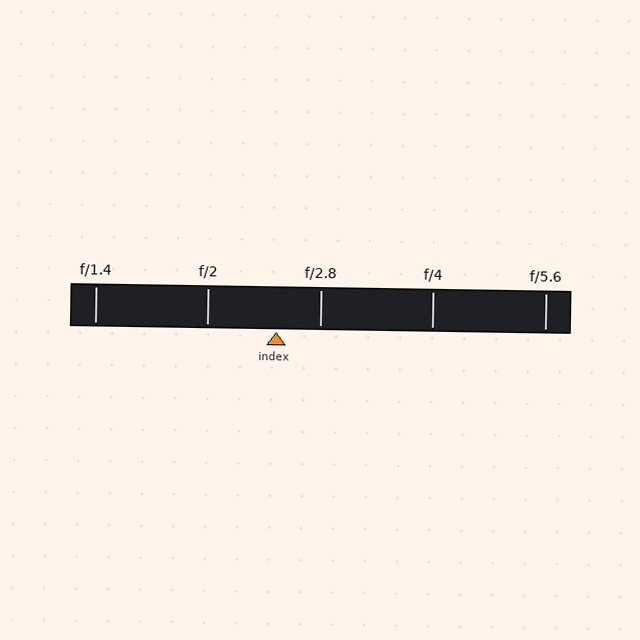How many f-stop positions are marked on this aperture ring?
There are 5 f-stop positions marked.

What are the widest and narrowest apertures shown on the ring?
The widest aperture shown is f/1.4 and the narrowest is f/5.6.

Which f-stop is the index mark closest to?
The index mark is closest to f/2.8.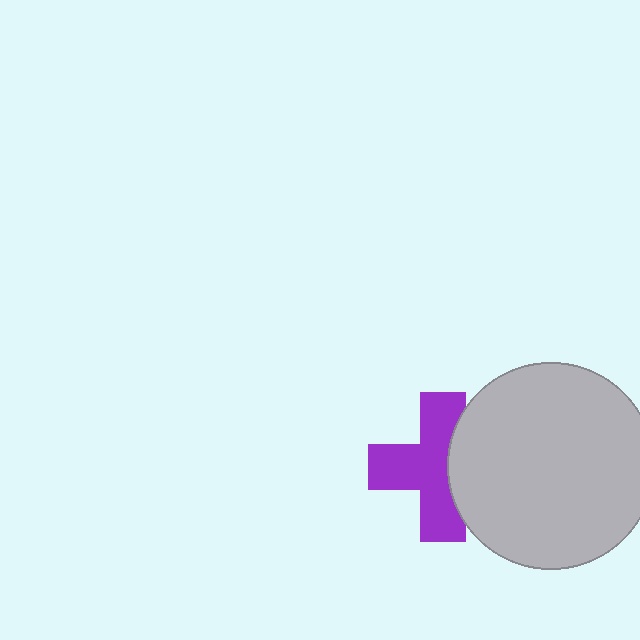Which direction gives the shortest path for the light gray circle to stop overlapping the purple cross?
Moving right gives the shortest separation.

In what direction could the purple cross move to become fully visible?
The purple cross could move left. That would shift it out from behind the light gray circle entirely.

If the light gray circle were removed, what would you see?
You would see the complete purple cross.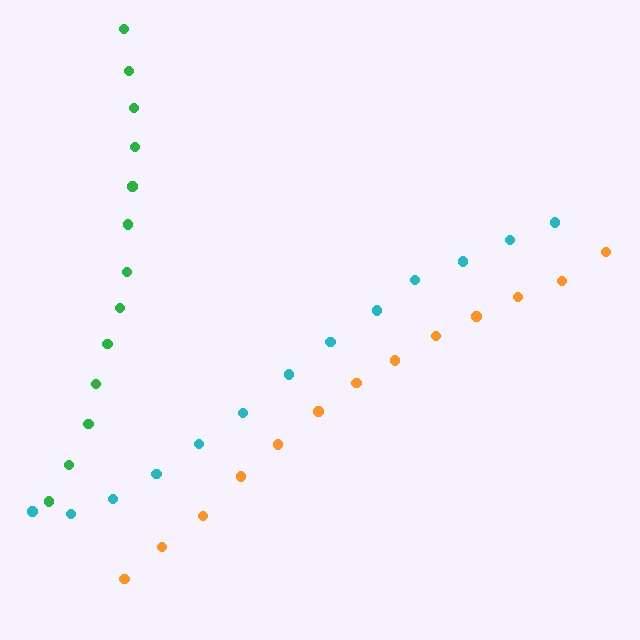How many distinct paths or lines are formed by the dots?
There are 3 distinct paths.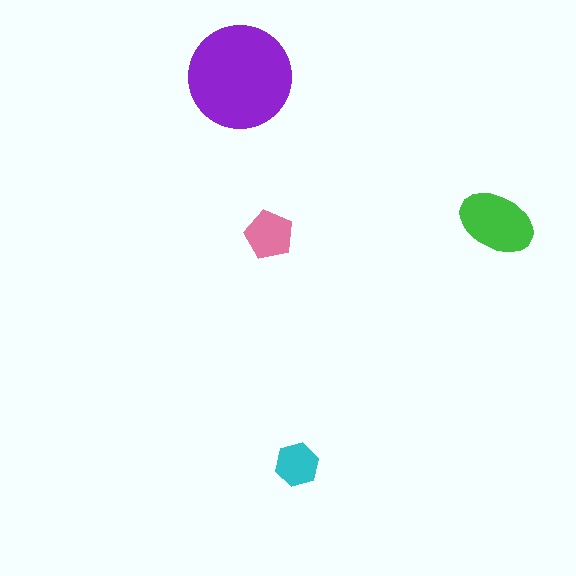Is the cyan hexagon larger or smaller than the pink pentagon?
Smaller.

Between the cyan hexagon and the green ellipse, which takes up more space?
The green ellipse.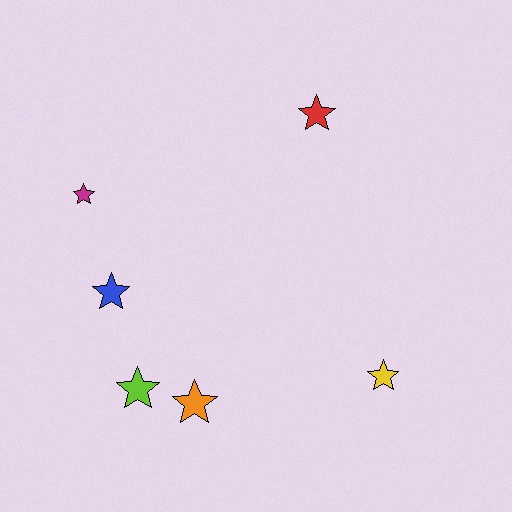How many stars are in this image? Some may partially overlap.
There are 6 stars.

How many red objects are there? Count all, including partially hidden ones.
There is 1 red object.